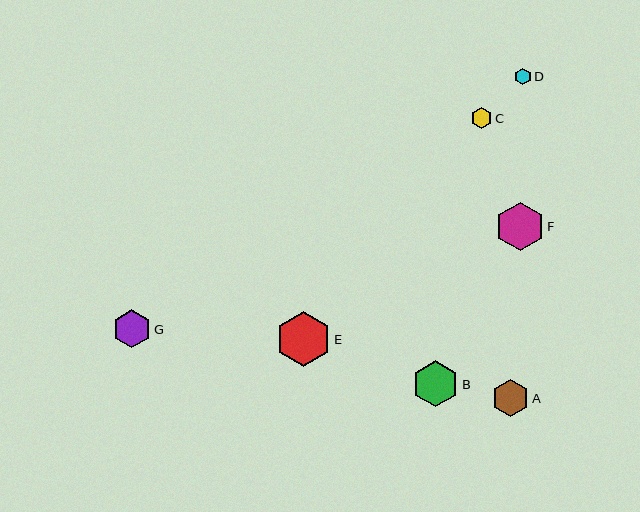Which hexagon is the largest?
Hexagon E is the largest with a size of approximately 55 pixels.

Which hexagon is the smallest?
Hexagon D is the smallest with a size of approximately 17 pixels.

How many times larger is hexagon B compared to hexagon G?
Hexagon B is approximately 1.2 times the size of hexagon G.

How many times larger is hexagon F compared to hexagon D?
Hexagon F is approximately 2.9 times the size of hexagon D.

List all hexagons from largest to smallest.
From largest to smallest: E, F, B, G, A, C, D.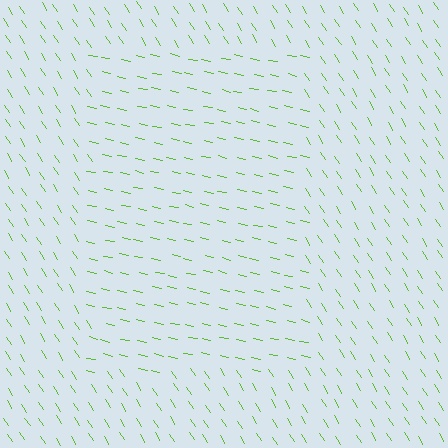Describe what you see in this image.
The image is filled with small lime line segments. A rectangle region in the image has lines oriented differently from the surrounding lines, creating a visible texture boundary.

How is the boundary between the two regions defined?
The boundary is defined purely by a change in line orientation (approximately 45 degrees difference). All lines are the same color and thickness.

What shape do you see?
I see a rectangle.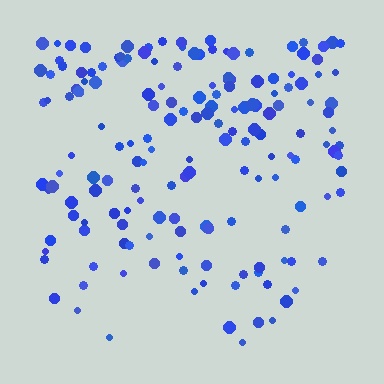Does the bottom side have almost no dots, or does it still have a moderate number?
Still a moderate number, just noticeably fewer than the top.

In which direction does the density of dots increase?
From bottom to top, with the top side densest.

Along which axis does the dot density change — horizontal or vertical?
Vertical.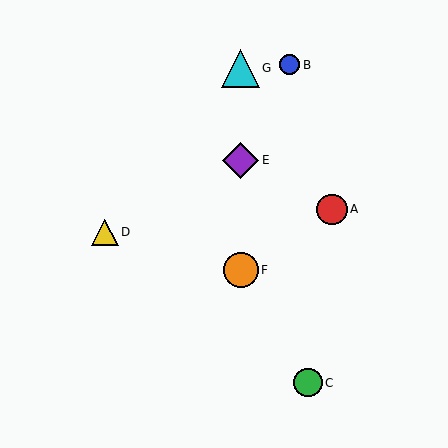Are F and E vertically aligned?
Yes, both are at x≈241.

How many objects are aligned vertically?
3 objects (E, F, G) are aligned vertically.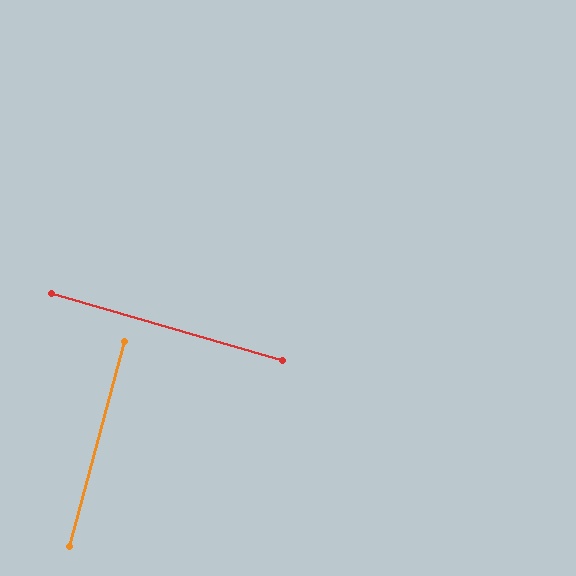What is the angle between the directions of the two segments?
Approximately 89 degrees.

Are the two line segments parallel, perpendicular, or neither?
Perpendicular — they meet at approximately 89°.